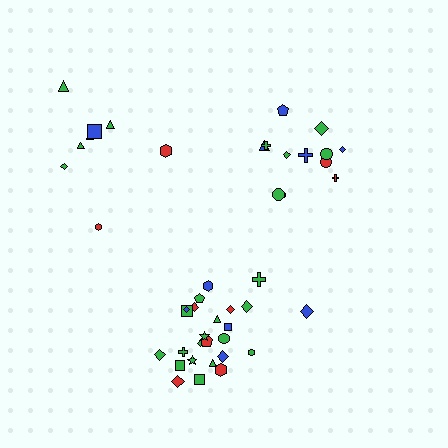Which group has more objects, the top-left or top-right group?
The top-right group.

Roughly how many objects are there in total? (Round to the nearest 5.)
Roughly 45 objects in total.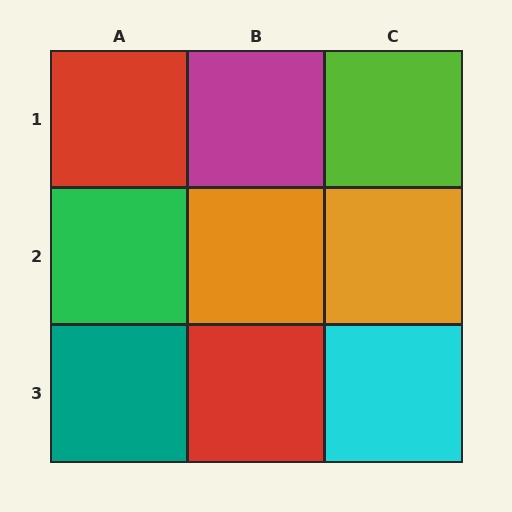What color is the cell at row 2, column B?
Orange.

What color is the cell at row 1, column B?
Magenta.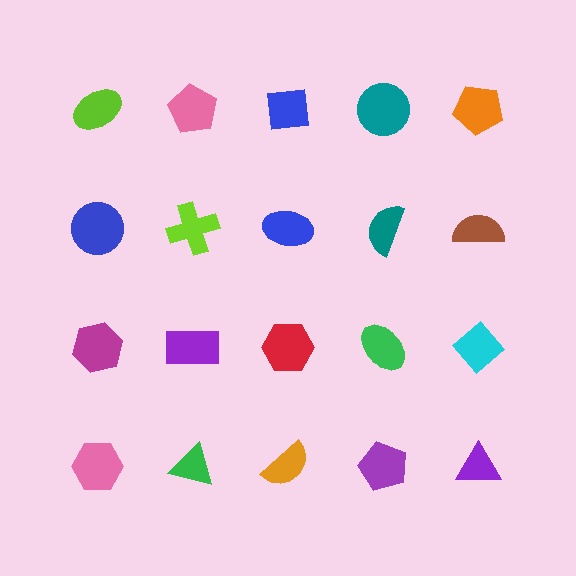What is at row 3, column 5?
A cyan diamond.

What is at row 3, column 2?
A purple rectangle.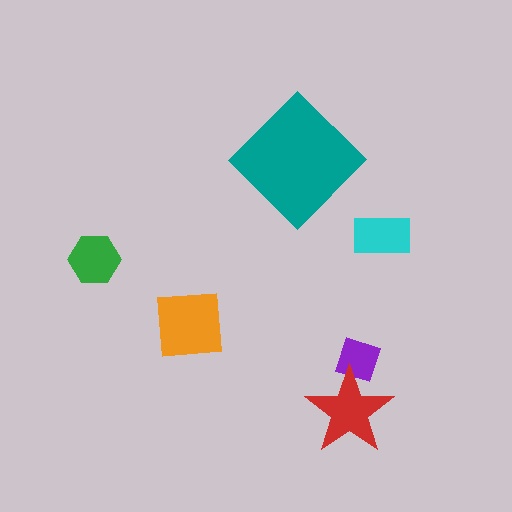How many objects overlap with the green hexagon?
0 objects overlap with the green hexagon.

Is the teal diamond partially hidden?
No, no other shape covers it.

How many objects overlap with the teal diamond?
0 objects overlap with the teal diamond.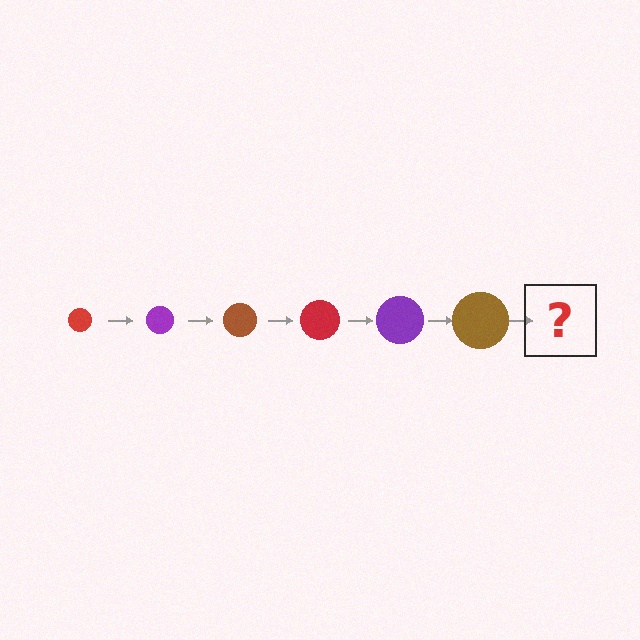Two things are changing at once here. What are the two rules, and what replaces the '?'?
The two rules are that the circle grows larger each step and the color cycles through red, purple, and brown. The '?' should be a red circle, larger than the previous one.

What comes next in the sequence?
The next element should be a red circle, larger than the previous one.